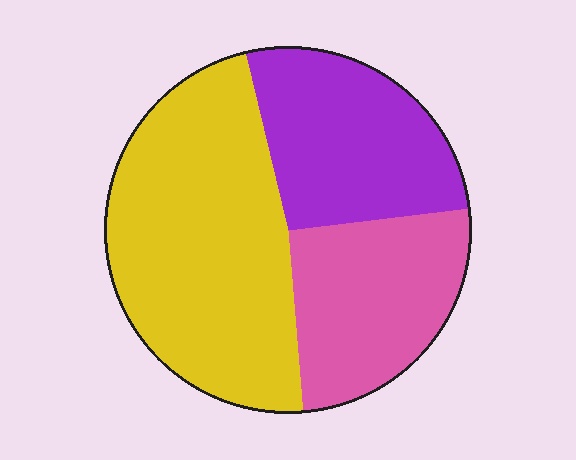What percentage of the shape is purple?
Purple takes up about one quarter (1/4) of the shape.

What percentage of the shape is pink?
Pink covers 25% of the shape.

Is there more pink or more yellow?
Yellow.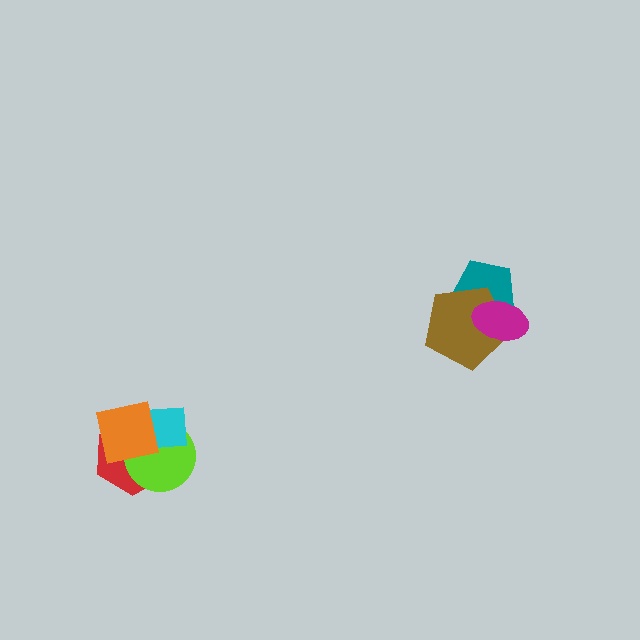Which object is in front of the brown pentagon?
The magenta ellipse is in front of the brown pentagon.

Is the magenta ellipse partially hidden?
No, no other shape covers it.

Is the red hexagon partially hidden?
Yes, it is partially covered by another shape.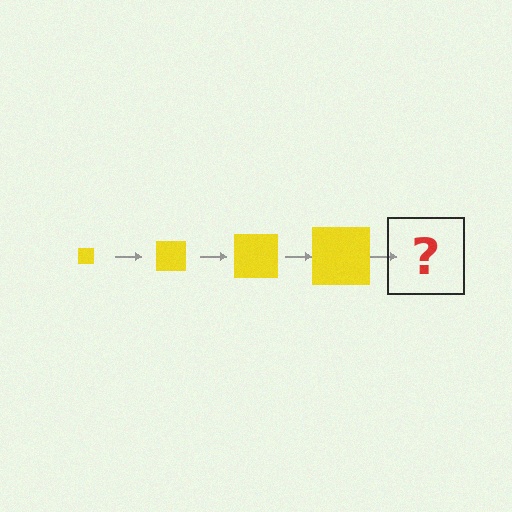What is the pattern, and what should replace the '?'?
The pattern is that the square gets progressively larger each step. The '?' should be a yellow square, larger than the previous one.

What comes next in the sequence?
The next element should be a yellow square, larger than the previous one.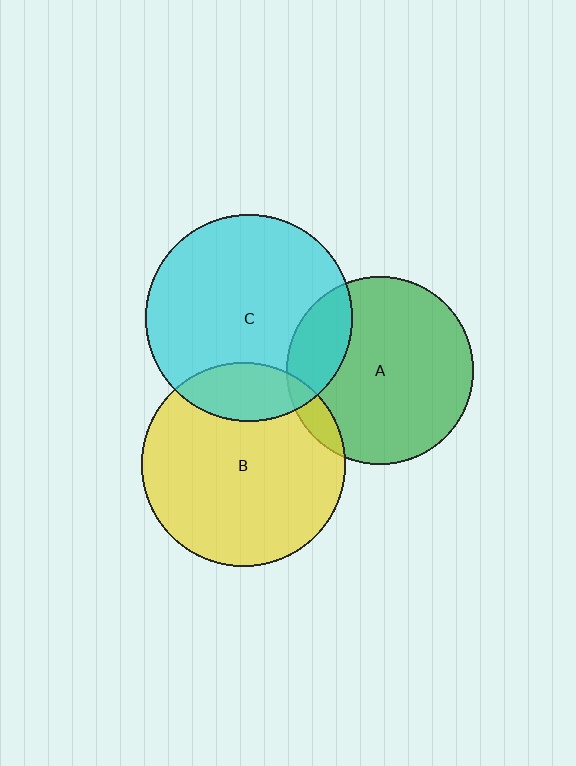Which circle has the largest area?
Circle C (cyan).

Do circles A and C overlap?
Yes.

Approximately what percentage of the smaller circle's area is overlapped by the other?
Approximately 20%.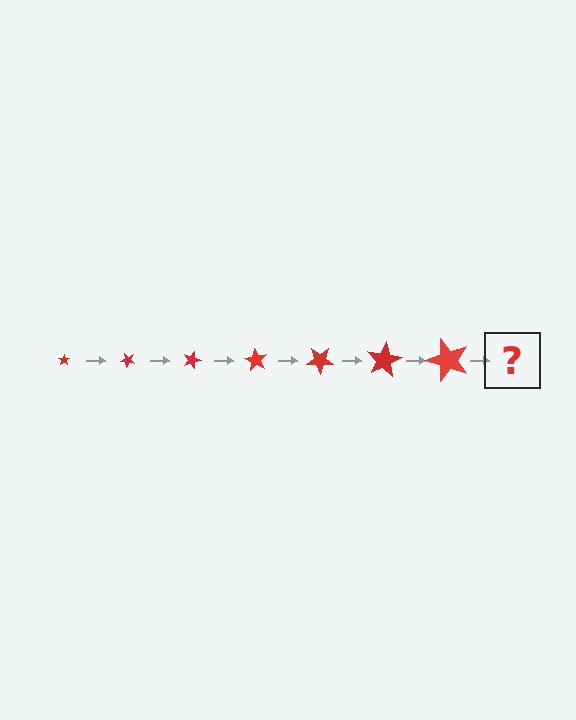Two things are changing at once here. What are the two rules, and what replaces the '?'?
The two rules are that the star grows larger each step and it rotates 45 degrees each step. The '?' should be a star, larger than the previous one and rotated 315 degrees from the start.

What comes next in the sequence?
The next element should be a star, larger than the previous one and rotated 315 degrees from the start.